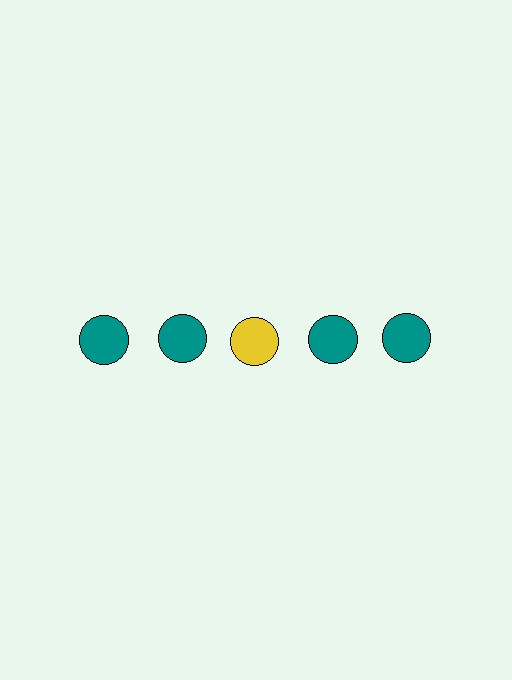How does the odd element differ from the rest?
It has a different color: yellow instead of teal.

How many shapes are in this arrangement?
There are 5 shapes arranged in a grid pattern.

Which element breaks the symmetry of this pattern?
The yellow circle in the top row, center column breaks the symmetry. All other shapes are teal circles.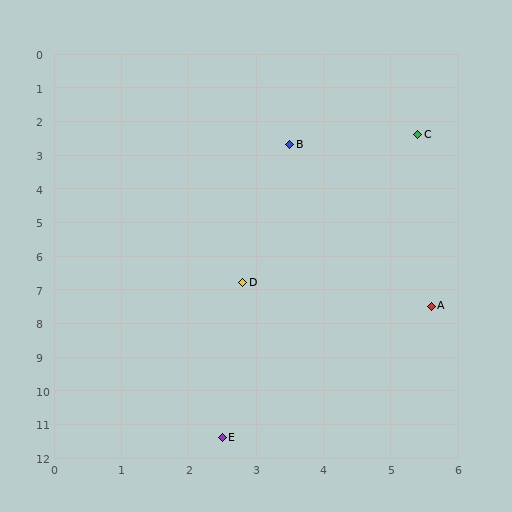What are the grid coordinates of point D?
Point D is at approximately (2.8, 6.8).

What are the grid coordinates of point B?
Point B is at approximately (3.5, 2.7).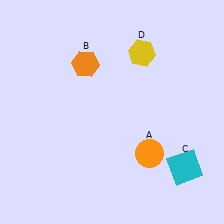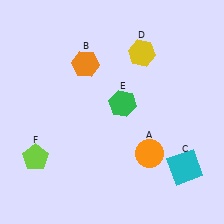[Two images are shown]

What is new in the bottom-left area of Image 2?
A lime pentagon (F) was added in the bottom-left area of Image 2.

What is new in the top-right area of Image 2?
A green hexagon (E) was added in the top-right area of Image 2.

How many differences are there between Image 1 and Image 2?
There are 2 differences between the two images.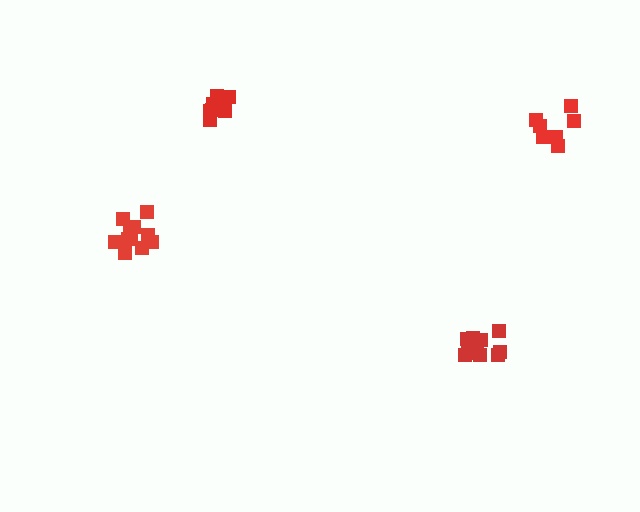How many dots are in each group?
Group 1: 11 dots, Group 2: 7 dots, Group 3: 11 dots, Group 4: 8 dots (37 total).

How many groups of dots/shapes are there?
There are 4 groups.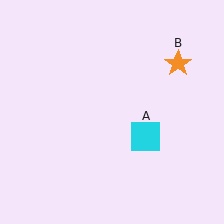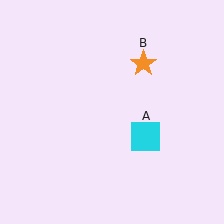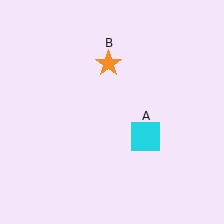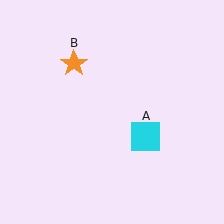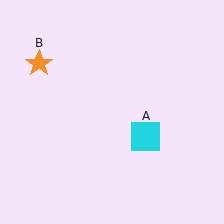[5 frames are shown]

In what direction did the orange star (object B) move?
The orange star (object B) moved left.